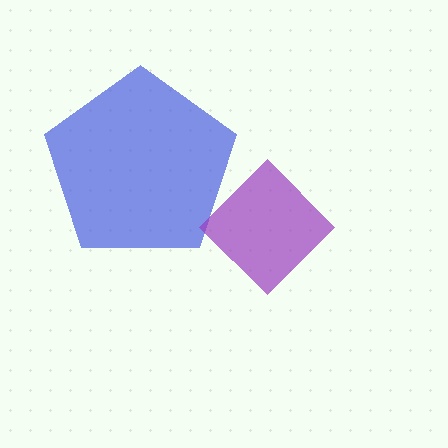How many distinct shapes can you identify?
There are 2 distinct shapes: a blue pentagon, a purple diamond.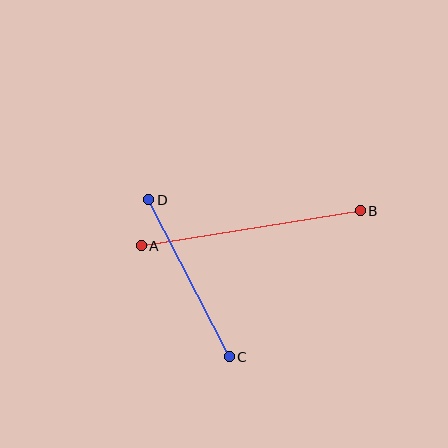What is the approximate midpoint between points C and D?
The midpoint is at approximately (189, 278) pixels.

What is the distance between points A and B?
The distance is approximately 222 pixels.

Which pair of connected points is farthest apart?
Points A and B are farthest apart.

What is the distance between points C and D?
The distance is approximately 176 pixels.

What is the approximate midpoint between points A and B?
The midpoint is at approximately (251, 228) pixels.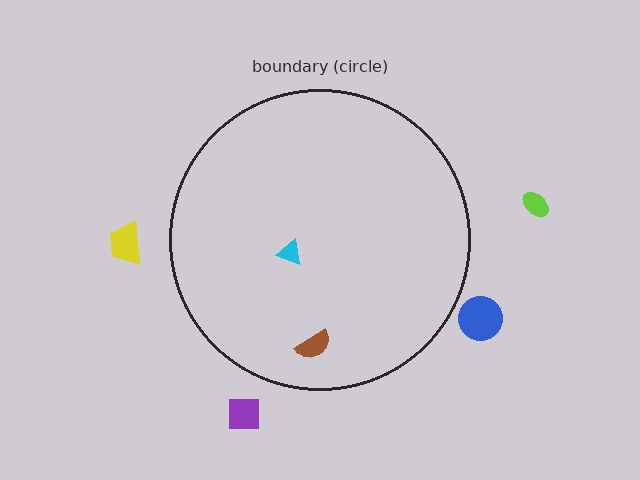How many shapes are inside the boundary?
2 inside, 4 outside.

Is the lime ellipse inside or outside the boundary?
Outside.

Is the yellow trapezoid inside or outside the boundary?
Outside.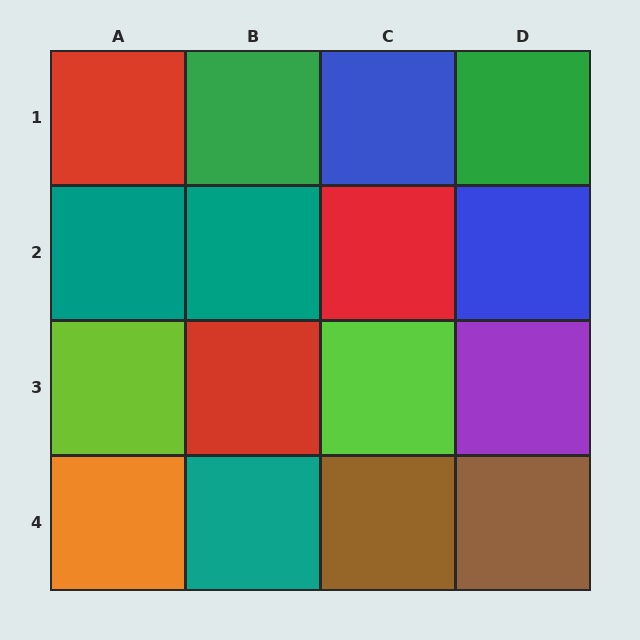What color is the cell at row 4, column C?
Brown.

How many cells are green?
2 cells are green.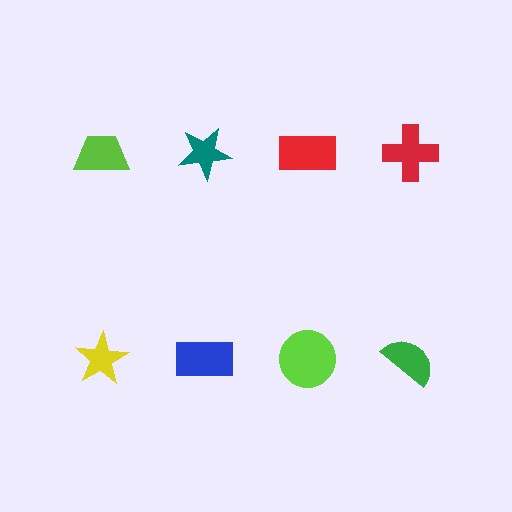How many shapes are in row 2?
4 shapes.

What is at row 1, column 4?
A red cross.